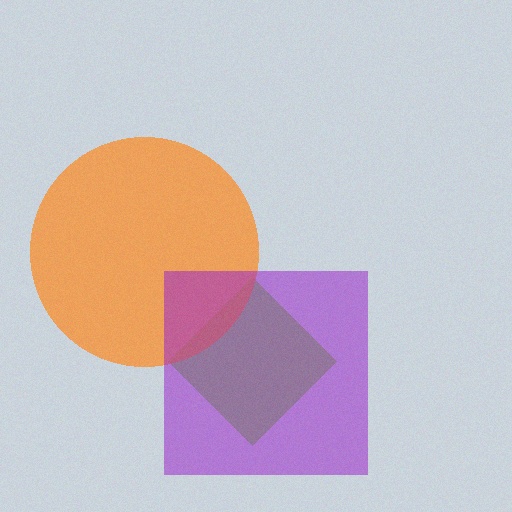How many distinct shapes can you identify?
There are 3 distinct shapes: a lime diamond, an orange circle, a purple square.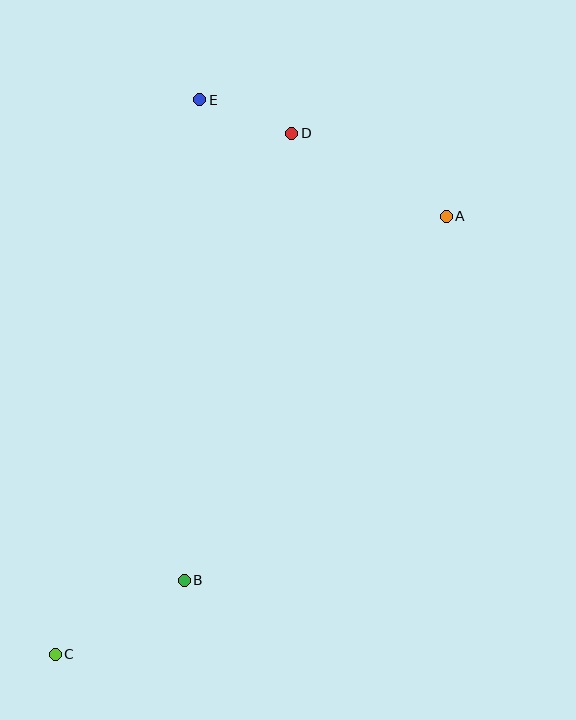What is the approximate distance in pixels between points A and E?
The distance between A and E is approximately 273 pixels.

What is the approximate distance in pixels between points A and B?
The distance between A and B is approximately 449 pixels.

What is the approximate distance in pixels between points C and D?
The distance between C and D is approximately 572 pixels.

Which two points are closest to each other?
Points D and E are closest to each other.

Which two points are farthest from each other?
Points A and C are farthest from each other.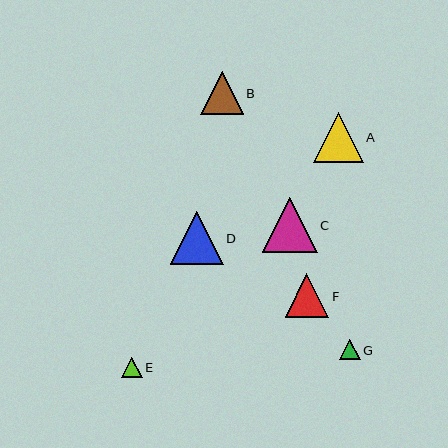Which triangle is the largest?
Triangle C is the largest with a size of approximately 55 pixels.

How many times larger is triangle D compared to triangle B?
Triangle D is approximately 1.2 times the size of triangle B.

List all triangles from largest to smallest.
From largest to smallest: C, D, A, F, B, E, G.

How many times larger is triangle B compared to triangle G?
Triangle B is approximately 2.1 times the size of triangle G.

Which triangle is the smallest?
Triangle G is the smallest with a size of approximately 21 pixels.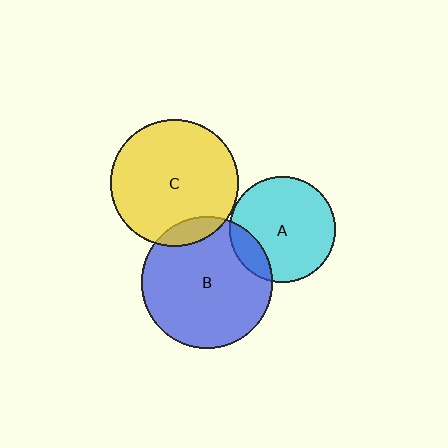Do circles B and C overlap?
Yes.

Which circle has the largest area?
Circle B (blue).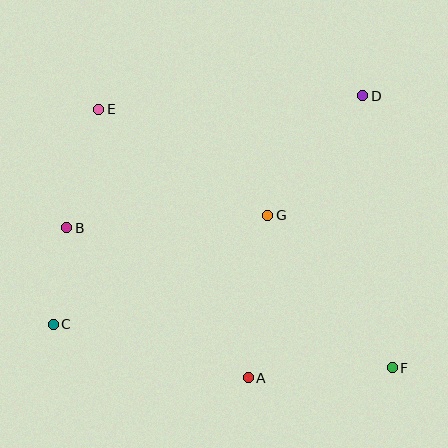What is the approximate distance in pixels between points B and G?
The distance between B and G is approximately 202 pixels.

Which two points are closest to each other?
Points B and C are closest to each other.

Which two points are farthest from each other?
Points E and F are farthest from each other.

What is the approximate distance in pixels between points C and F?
The distance between C and F is approximately 342 pixels.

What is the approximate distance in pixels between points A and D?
The distance between A and D is approximately 304 pixels.